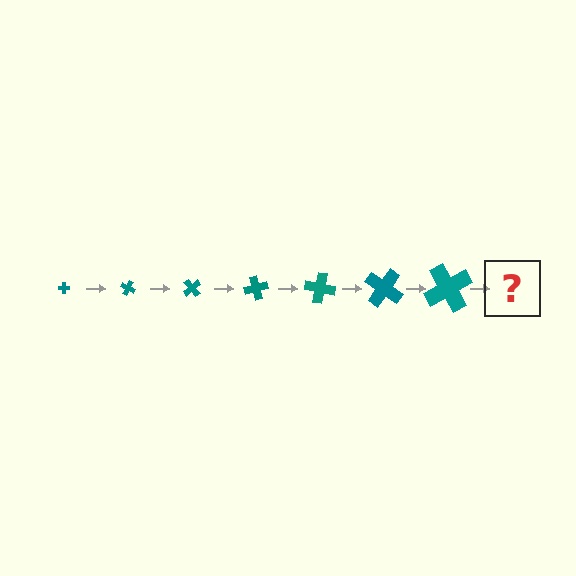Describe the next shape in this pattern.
It should be a cross, larger than the previous one and rotated 175 degrees from the start.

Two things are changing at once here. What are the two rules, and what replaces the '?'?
The two rules are that the cross grows larger each step and it rotates 25 degrees each step. The '?' should be a cross, larger than the previous one and rotated 175 degrees from the start.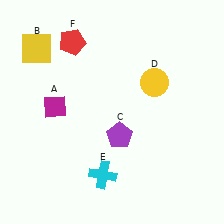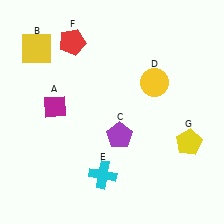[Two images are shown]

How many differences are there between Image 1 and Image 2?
There is 1 difference between the two images.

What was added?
A yellow pentagon (G) was added in Image 2.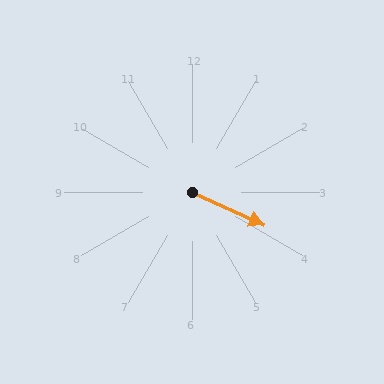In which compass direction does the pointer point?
Southeast.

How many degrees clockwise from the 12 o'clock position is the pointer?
Approximately 115 degrees.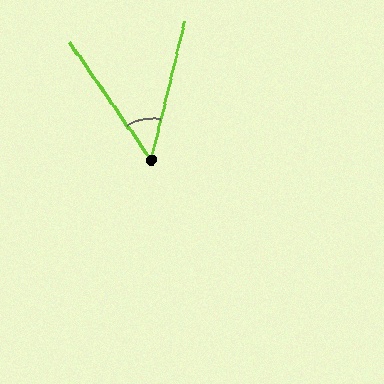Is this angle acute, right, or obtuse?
It is acute.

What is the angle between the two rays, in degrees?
Approximately 48 degrees.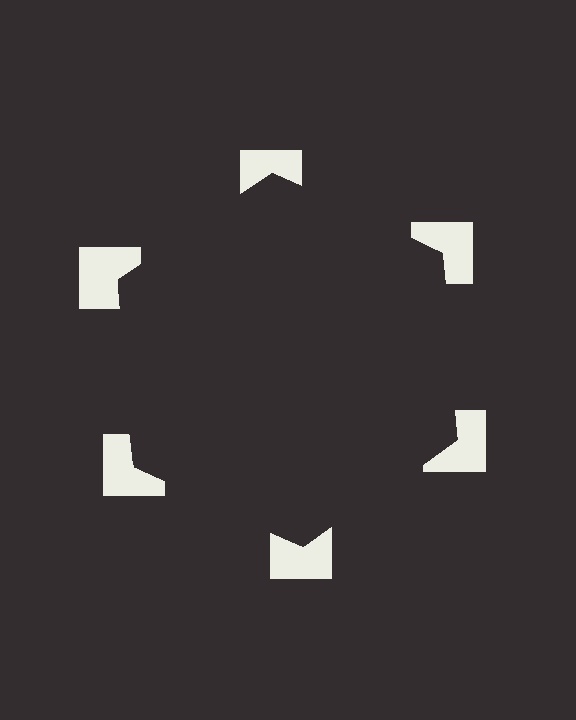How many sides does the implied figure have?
6 sides.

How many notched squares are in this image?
There are 6 — one at each vertex of the illusory hexagon.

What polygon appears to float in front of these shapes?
An illusory hexagon — its edges are inferred from the aligned wedge cuts in the notched squares, not physically drawn.